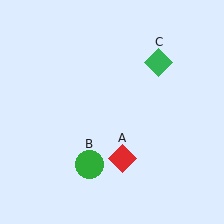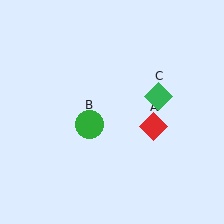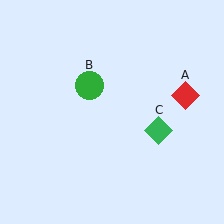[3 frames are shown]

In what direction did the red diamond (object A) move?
The red diamond (object A) moved up and to the right.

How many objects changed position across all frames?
3 objects changed position: red diamond (object A), green circle (object B), green diamond (object C).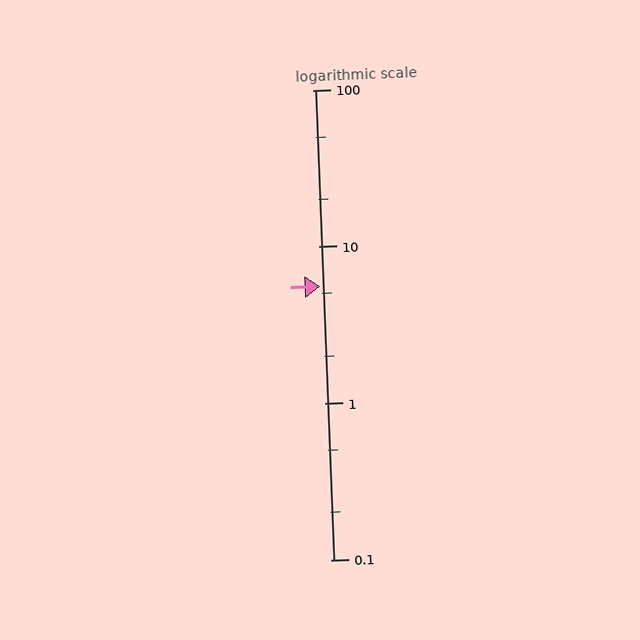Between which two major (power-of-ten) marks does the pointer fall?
The pointer is between 1 and 10.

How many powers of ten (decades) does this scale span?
The scale spans 3 decades, from 0.1 to 100.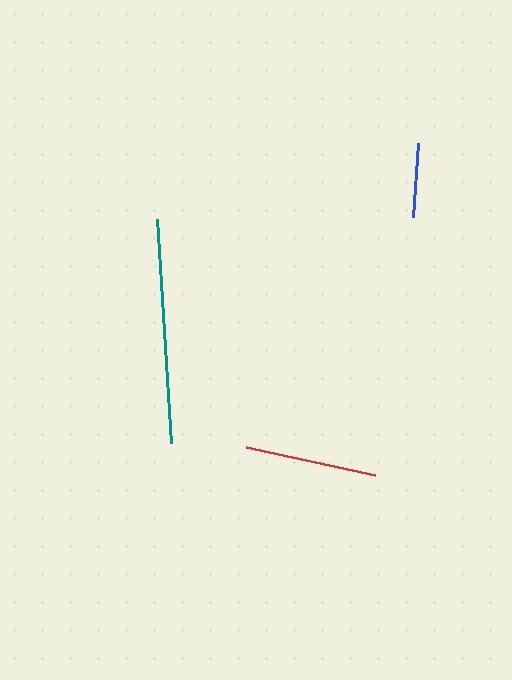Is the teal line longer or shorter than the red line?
The teal line is longer than the red line.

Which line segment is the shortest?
The blue line is the shortest at approximately 75 pixels.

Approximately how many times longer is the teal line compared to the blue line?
The teal line is approximately 3.0 times the length of the blue line.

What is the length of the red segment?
The red segment is approximately 132 pixels long.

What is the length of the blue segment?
The blue segment is approximately 75 pixels long.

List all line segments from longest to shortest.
From longest to shortest: teal, red, blue.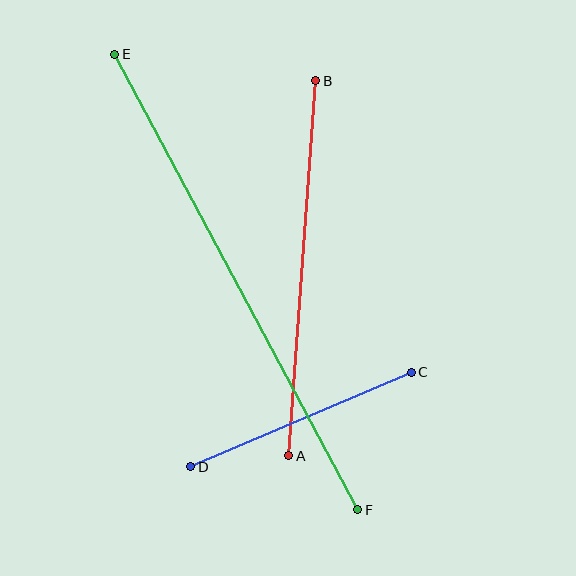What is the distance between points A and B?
The distance is approximately 376 pixels.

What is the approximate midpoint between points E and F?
The midpoint is at approximately (236, 282) pixels.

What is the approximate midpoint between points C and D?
The midpoint is at approximately (301, 419) pixels.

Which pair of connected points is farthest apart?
Points E and F are farthest apart.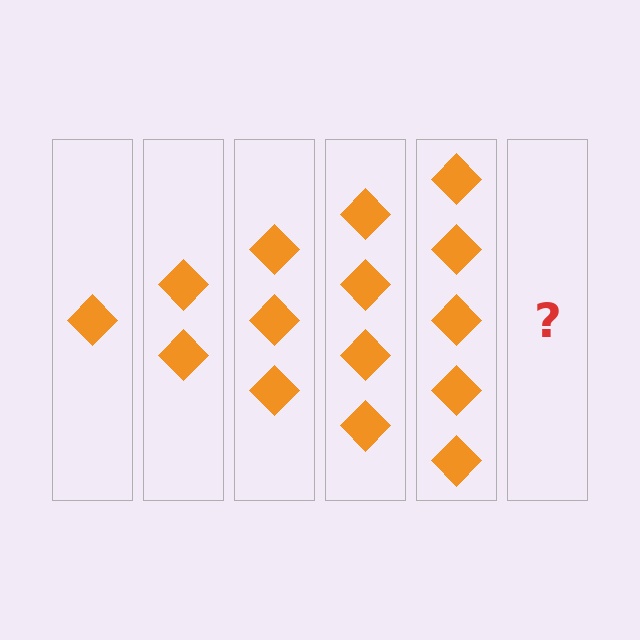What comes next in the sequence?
The next element should be 6 diamonds.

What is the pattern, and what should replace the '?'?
The pattern is that each step adds one more diamond. The '?' should be 6 diamonds.